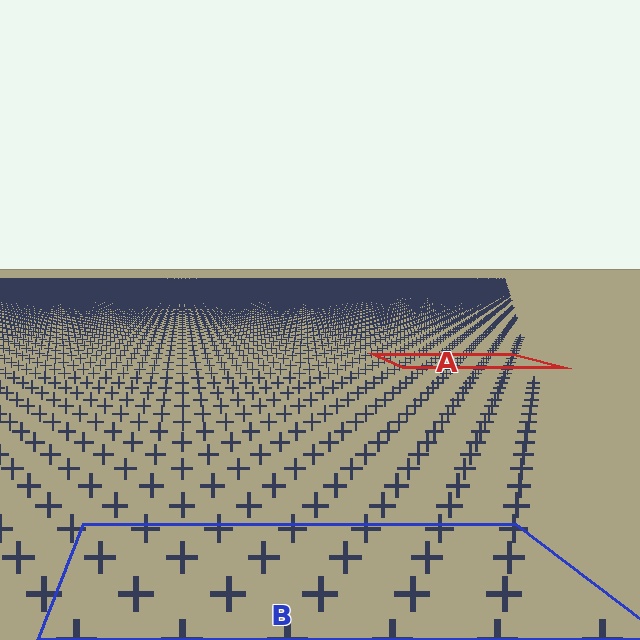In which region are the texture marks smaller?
The texture marks are smaller in region A, because it is farther away.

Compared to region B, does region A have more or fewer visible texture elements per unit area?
Region A has more texture elements per unit area — they are packed more densely because it is farther away.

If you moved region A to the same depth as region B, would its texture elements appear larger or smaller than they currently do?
They would appear larger. At a closer depth, the same texture elements are projected at a bigger on-screen size.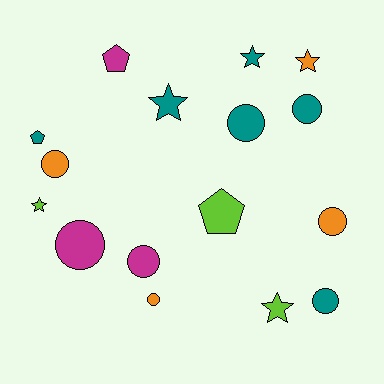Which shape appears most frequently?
Circle, with 8 objects.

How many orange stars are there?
There is 1 orange star.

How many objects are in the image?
There are 16 objects.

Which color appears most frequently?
Teal, with 6 objects.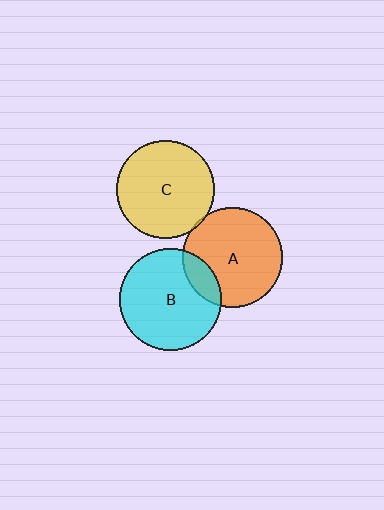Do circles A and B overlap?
Yes.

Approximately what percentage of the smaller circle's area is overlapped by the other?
Approximately 15%.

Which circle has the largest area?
Circle B (cyan).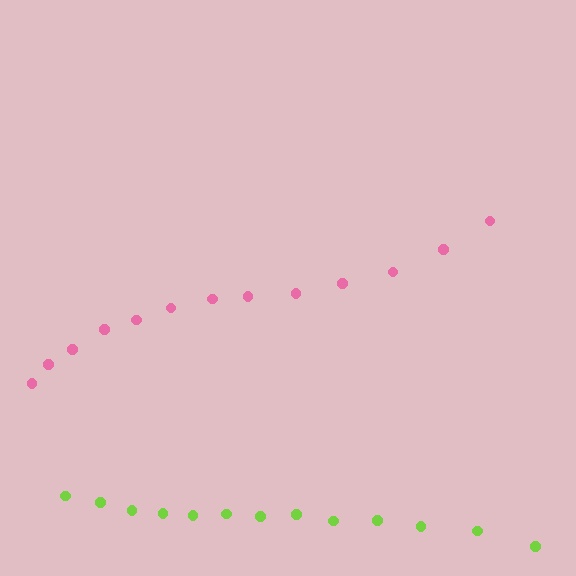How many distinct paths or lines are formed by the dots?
There are 2 distinct paths.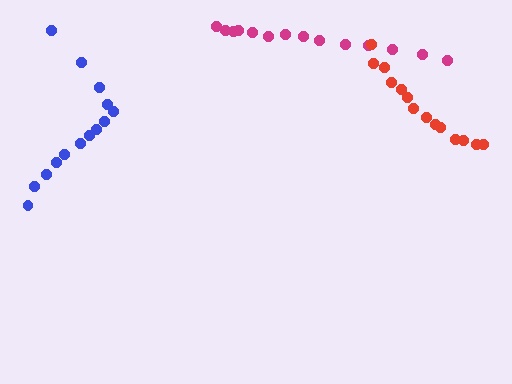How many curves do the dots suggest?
There are 3 distinct paths.